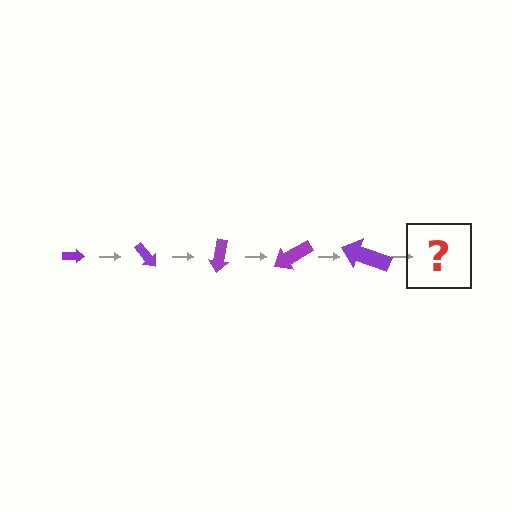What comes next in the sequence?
The next element should be an arrow, larger than the previous one and rotated 250 degrees from the start.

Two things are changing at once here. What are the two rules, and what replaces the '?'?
The two rules are that the arrow grows larger each step and it rotates 50 degrees each step. The '?' should be an arrow, larger than the previous one and rotated 250 degrees from the start.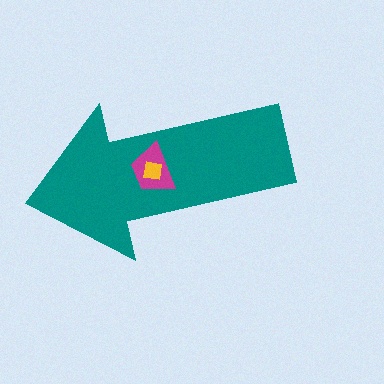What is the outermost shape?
The teal arrow.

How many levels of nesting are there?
3.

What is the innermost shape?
The yellow square.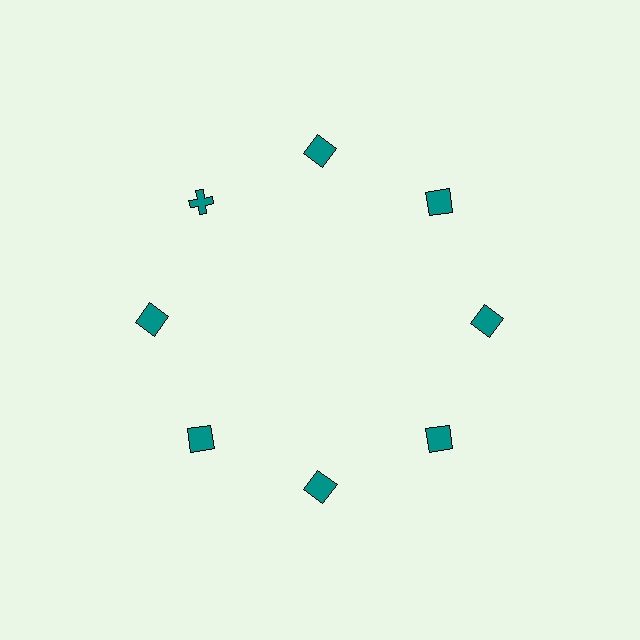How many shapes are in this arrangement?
There are 8 shapes arranged in a ring pattern.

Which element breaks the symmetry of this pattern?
The teal cross at roughly the 10 o'clock position breaks the symmetry. All other shapes are teal squares.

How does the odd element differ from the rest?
It has a different shape: cross instead of square.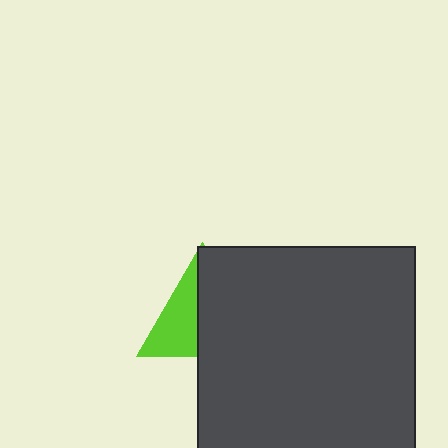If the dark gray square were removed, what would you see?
You would see the complete lime triangle.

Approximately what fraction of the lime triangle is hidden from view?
Roughly 57% of the lime triangle is hidden behind the dark gray square.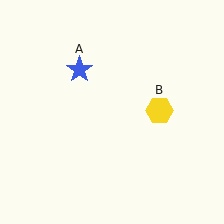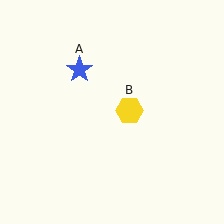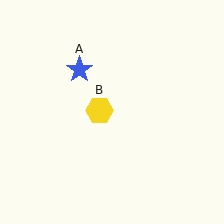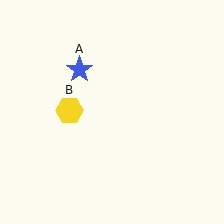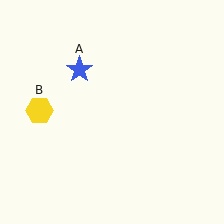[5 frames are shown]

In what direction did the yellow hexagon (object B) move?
The yellow hexagon (object B) moved left.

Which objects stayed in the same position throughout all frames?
Blue star (object A) remained stationary.